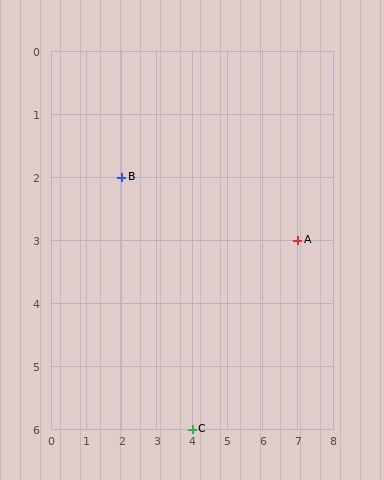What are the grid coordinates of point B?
Point B is at grid coordinates (2, 2).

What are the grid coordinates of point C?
Point C is at grid coordinates (4, 6).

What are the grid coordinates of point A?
Point A is at grid coordinates (7, 3).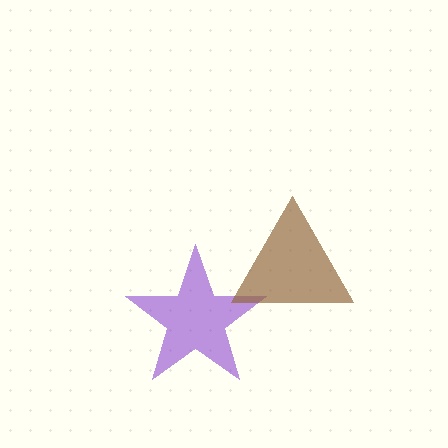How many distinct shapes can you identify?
There are 2 distinct shapes: a purple star, a brown triangle.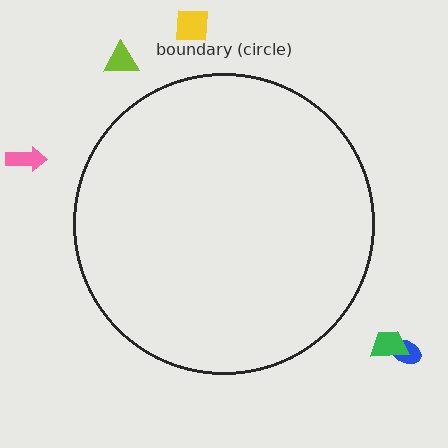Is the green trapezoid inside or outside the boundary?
Outside.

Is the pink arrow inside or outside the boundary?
Outside.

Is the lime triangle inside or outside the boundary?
Outside.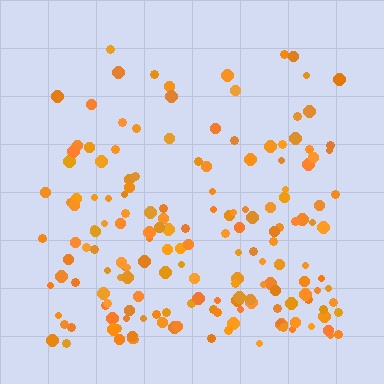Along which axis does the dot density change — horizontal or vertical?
Vertical.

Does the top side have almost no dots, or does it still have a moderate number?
Still a moderate number, just noticeably fewer than the bottom.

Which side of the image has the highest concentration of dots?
The bottom.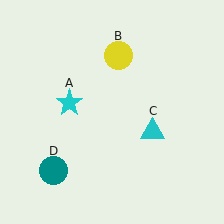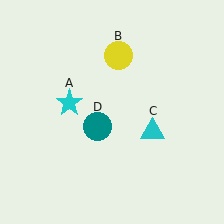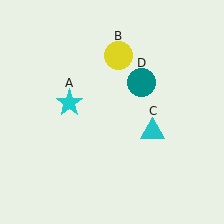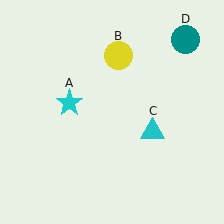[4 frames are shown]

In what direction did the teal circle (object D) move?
The teal circle (object D) moved up and to the right.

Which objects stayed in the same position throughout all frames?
Cyan star (object A) and yellow circle (object B) and cyan triangle (object C) remained stationary.